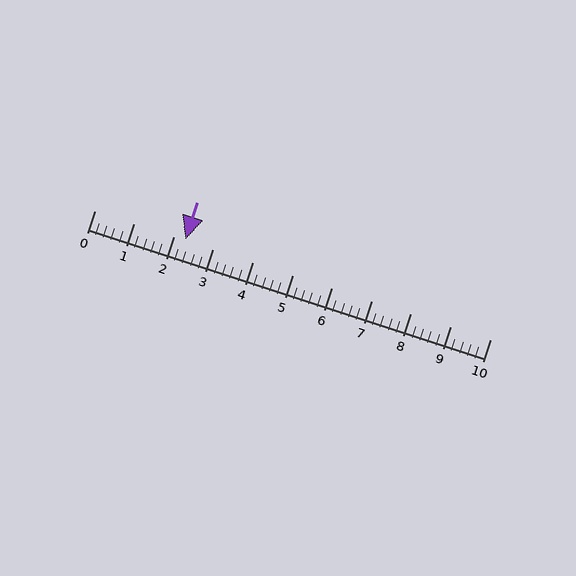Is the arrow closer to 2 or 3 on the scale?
The arrow is closer to 2.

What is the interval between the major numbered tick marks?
The major tick marks are spaced 1 units apart.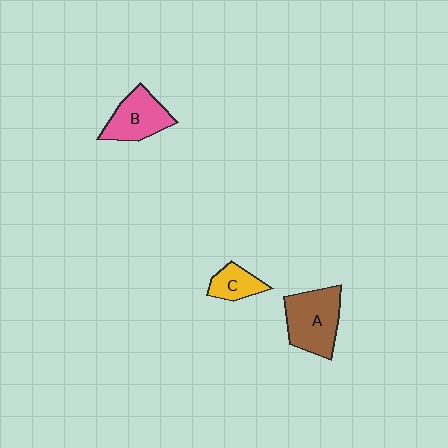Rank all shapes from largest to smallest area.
From largest to smallest: A (brown), B (pink), C (yellow).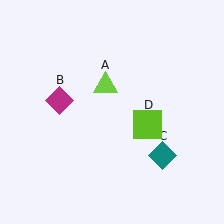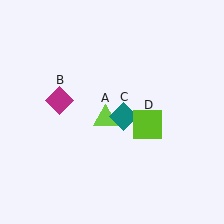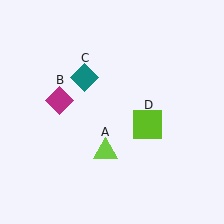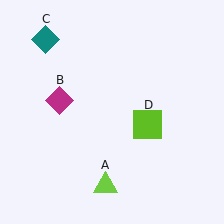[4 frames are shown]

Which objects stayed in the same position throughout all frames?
Magenta diamond (object B) and lime square (object D) remained stationary.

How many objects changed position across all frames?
2 objects changed position: lime triangle (object A), teal diamond (object C).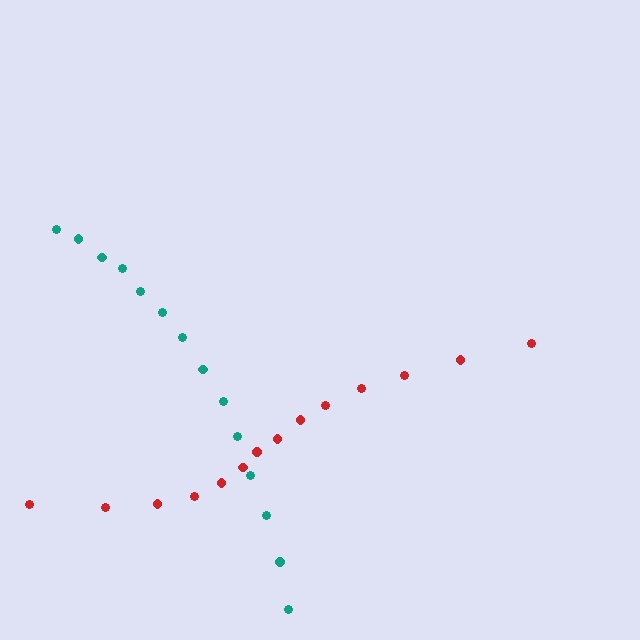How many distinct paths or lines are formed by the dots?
There are 2 distinct paths.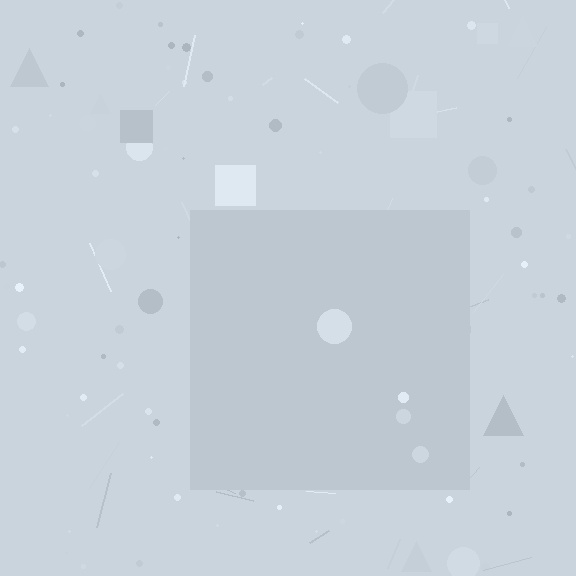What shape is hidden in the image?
A square is hidden in the image.